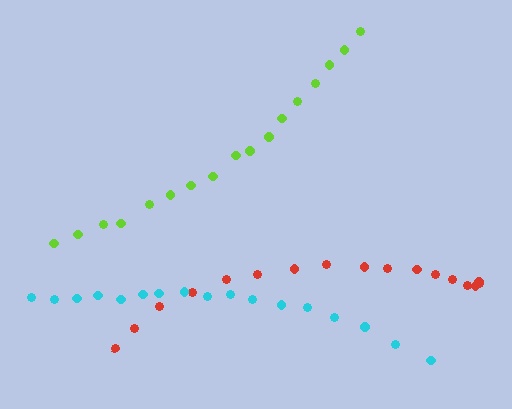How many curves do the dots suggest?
There are 3 distinct paths.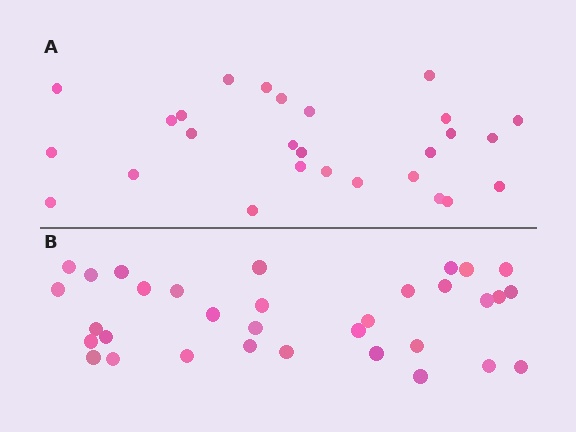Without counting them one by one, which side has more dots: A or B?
Region B (the bottom region) has more dots.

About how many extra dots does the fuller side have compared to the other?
Region B has about 6 more dots than region A.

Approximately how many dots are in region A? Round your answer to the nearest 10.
About 30 dots. (The exact count is 27, which rounds to 30.)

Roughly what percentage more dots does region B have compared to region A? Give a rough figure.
About 20% more.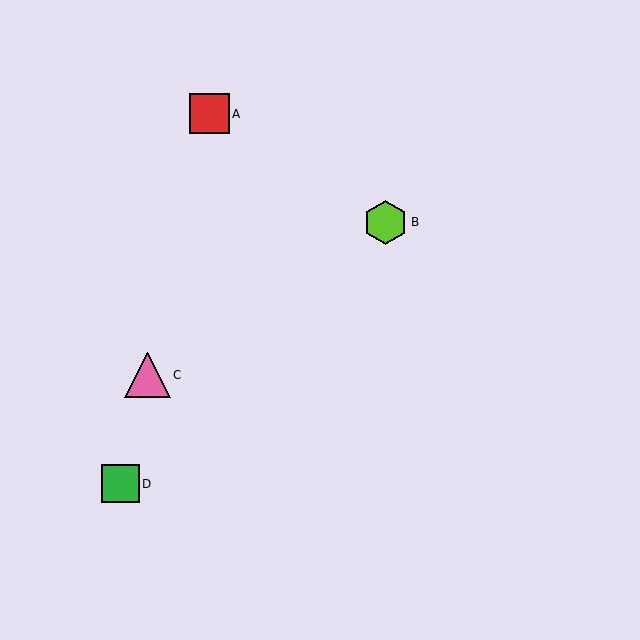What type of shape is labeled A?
Shape A is a red square.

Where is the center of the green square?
The center of the green square is at (121, 484).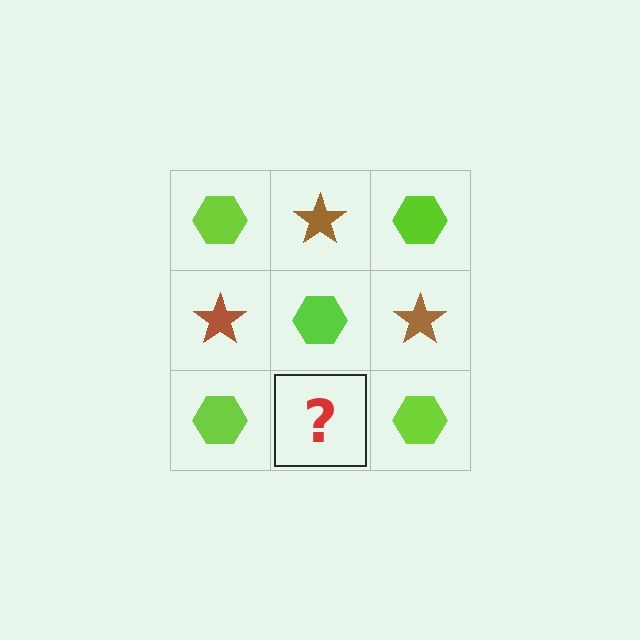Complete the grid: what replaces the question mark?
The question mark should be replaced with a brown star.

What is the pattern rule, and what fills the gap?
The rule is that it alternates lime hexagon and brown star in a checkerboard pattern. The gap should be filled with a brown star.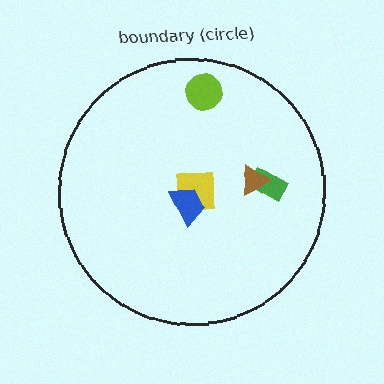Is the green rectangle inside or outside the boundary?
Inside.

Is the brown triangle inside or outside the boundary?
Inside.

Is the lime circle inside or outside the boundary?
Inside.